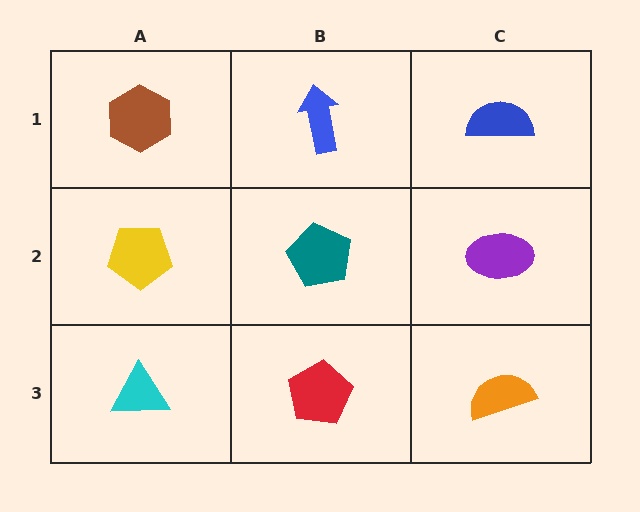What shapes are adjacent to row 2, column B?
A blue arrow (row 1, column B), a red pentagon (row 3, column B), a yellow pentagon (row 2, column A), a purple ellipse (row 2, column C).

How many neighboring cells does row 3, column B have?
3.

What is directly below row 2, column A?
A cyan triangle.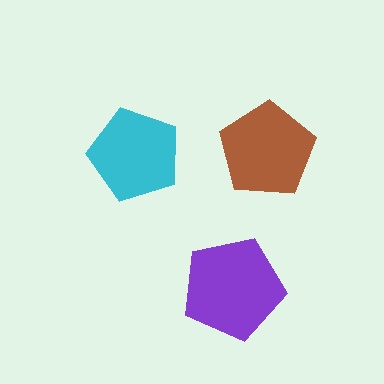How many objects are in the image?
There are 3 objects in the image.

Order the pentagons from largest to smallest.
the purple one, the brown one, the cyan one.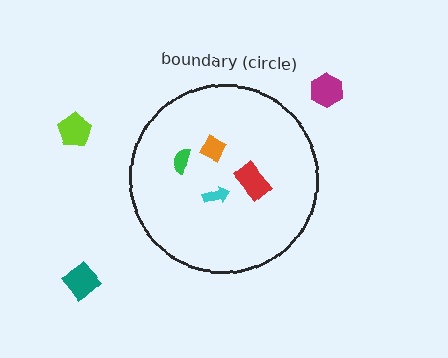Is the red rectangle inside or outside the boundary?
Inside.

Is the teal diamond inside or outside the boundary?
Outside.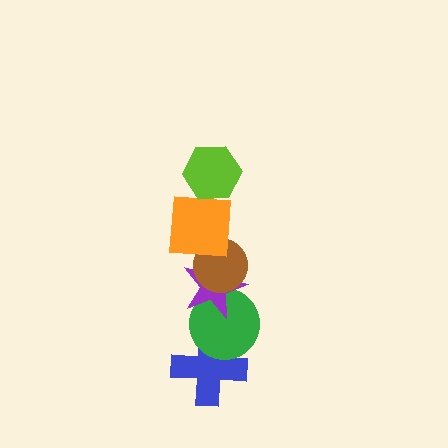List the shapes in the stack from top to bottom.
From top to bottom: the lime hexagon, the orange square, the brown circle, the purple star, the green circle, the blue cross.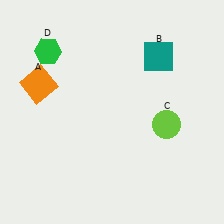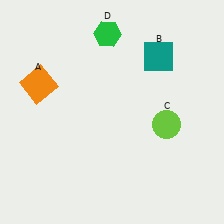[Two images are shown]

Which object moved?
The green hexagon (D) moved right.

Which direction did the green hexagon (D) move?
The green hexagon (D) moved right.